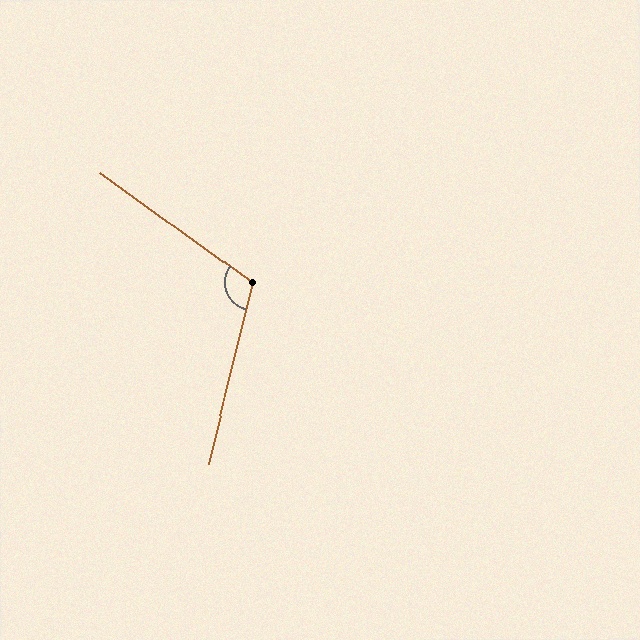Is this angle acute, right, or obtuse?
It is obtuse.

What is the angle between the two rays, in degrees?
Approximately 112 degrees.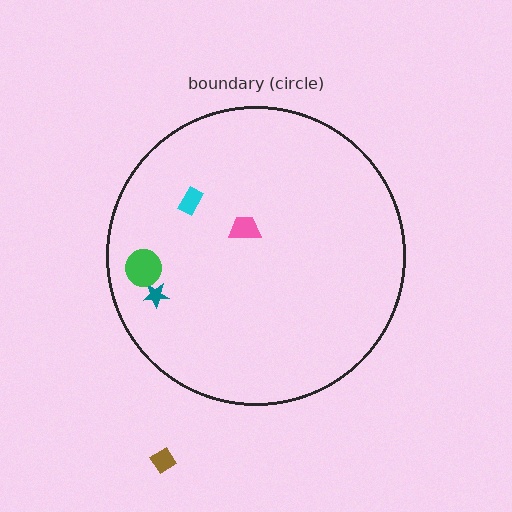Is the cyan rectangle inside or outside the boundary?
Inside.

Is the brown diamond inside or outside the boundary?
Outside.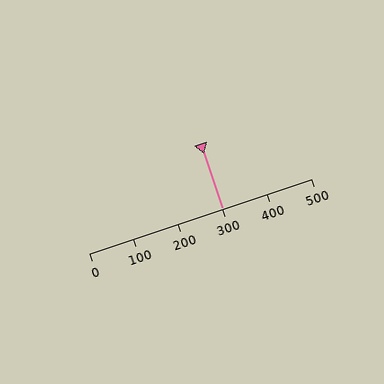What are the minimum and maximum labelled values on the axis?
The axis runs from 0 to 500.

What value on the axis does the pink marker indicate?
The marker indicates approximately 300.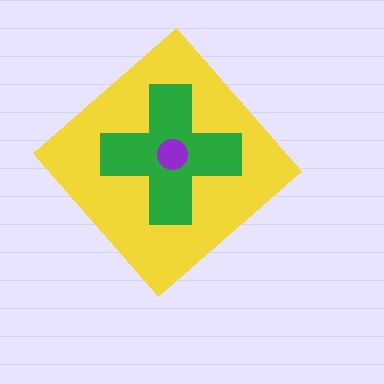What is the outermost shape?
The yellow diamond.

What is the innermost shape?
The purple circle.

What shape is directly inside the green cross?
The purple circle.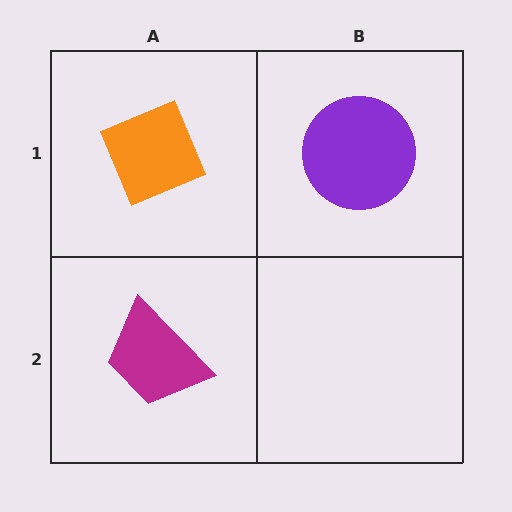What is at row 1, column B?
A purple circle.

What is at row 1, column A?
An orange diamond.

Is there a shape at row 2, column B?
No, that cell is empty.